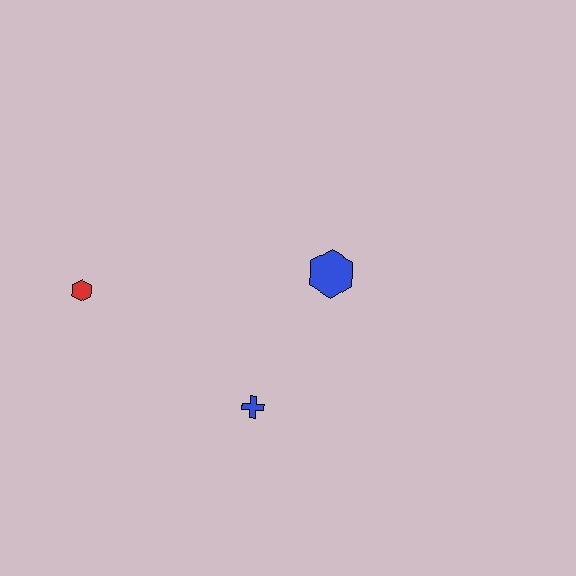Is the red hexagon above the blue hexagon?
No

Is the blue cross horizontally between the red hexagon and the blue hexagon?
Yes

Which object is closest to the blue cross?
The blue hexagon is closest to the blue cross.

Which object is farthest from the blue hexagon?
The red hexagon is farthest from the blue hexagon.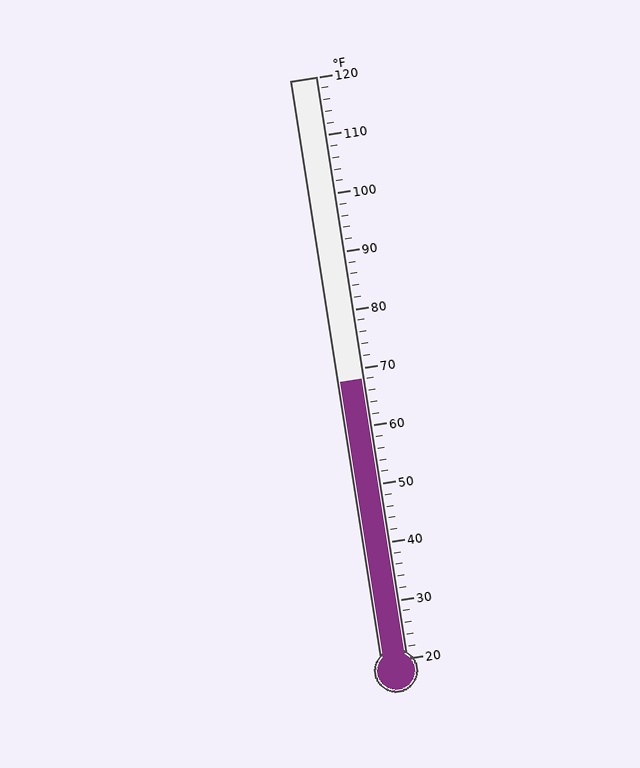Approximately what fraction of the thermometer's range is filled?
The thermometer is filled to approximately 50% of its range.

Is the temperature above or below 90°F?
The temperature is below 90°F.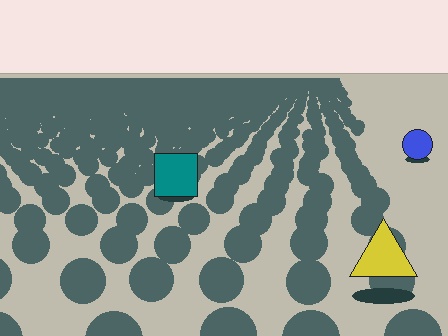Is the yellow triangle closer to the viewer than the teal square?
Yes. The yellow triangle is closer — you can tell from the texture gradient: the ground texture is coarser near it.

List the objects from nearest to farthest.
From nearest to farthest: the yellow triangle, the teal square, the blue circle.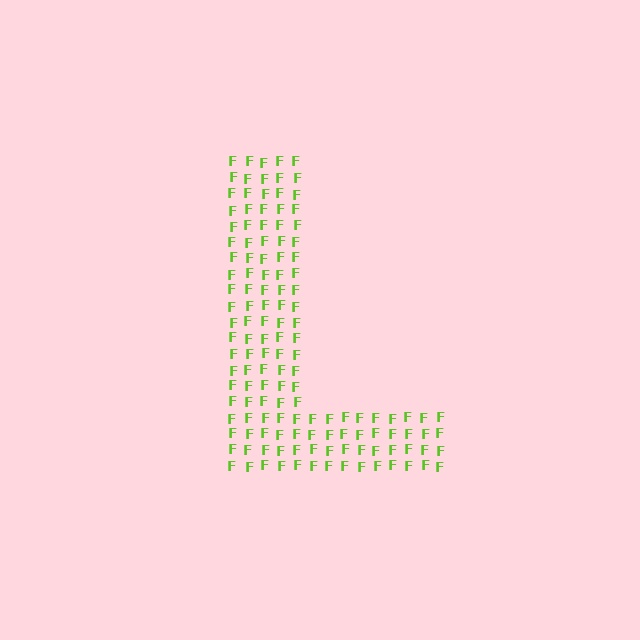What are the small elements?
The small elements are letter F's.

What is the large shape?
The large shape is the letter L.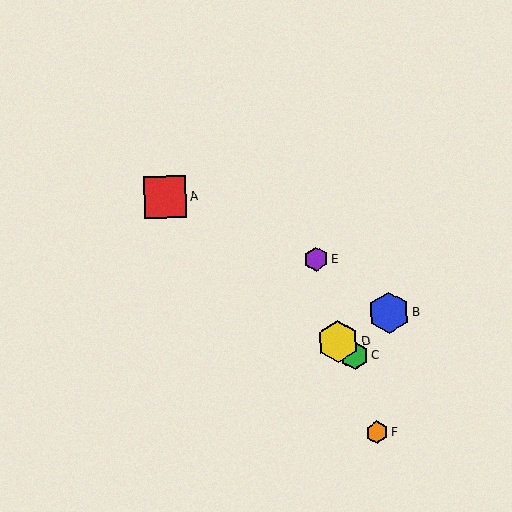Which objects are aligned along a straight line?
Objects A, C, D are aligned along a straight line.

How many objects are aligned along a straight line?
3 objects (A, C, D) are aligned along a straight line.